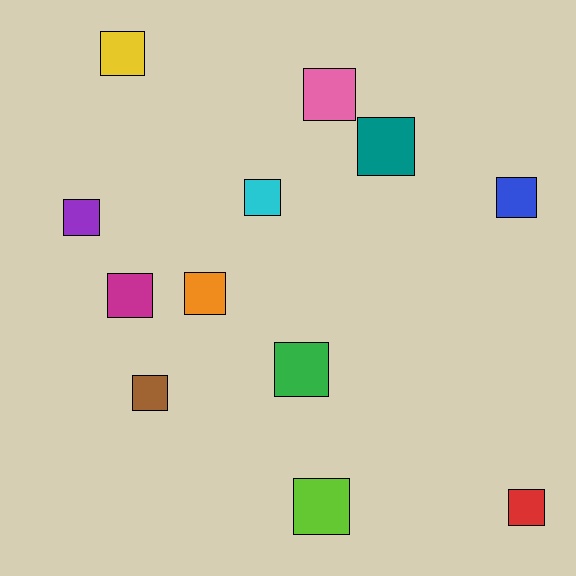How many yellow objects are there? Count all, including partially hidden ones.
There is 1 yellow object.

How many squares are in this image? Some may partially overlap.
There are 12 squares.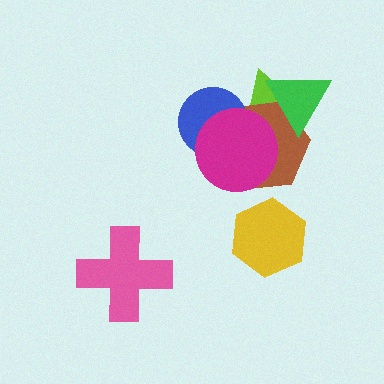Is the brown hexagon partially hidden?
Yes, it is partially covered by another shape.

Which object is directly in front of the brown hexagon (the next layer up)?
The blue circle is directly in front of the brown hexagon.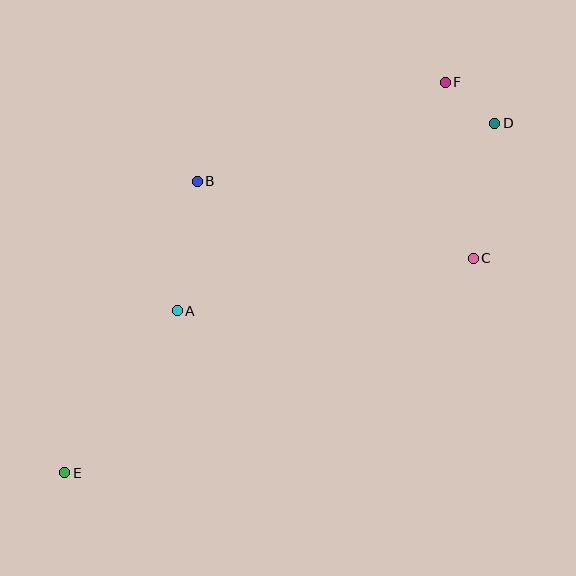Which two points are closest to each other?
Points D and F are closest to each other.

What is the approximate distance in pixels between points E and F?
The distance between E and F is approximately 545 pixels.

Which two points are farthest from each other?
Points D and E are farthest from each other.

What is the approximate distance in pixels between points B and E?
The distance between B and E is approximately 320 pixels.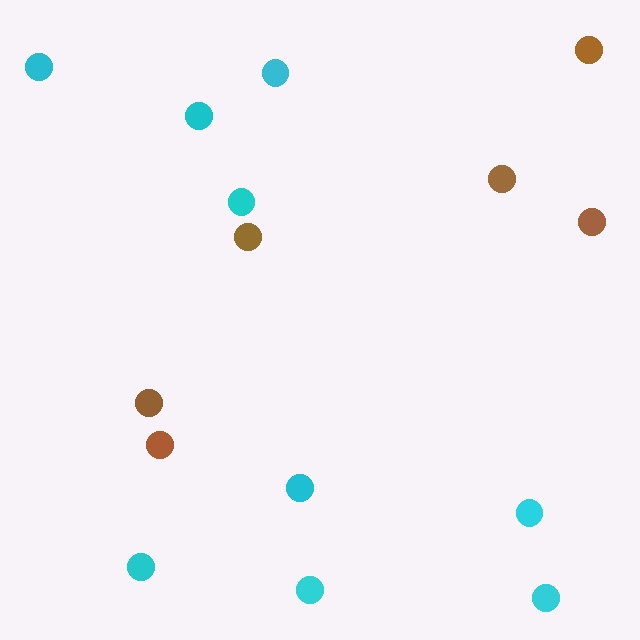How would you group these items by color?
There are 2 groups: one group of cyan circles (9) and one group of brown circles (6).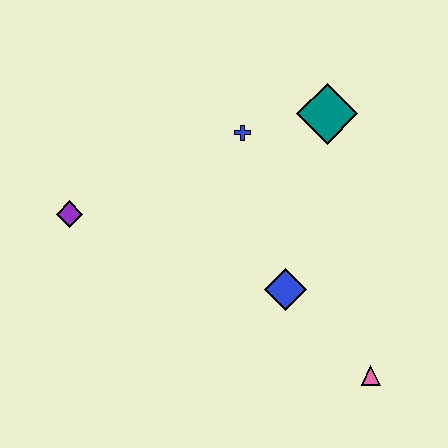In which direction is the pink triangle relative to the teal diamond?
The pink triangle is below the teal diamond.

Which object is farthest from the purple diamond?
The pink triangle is farthest from the purple diamond.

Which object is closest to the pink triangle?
The blue diamond is closest to the pink triangle.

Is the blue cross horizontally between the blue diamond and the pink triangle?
No